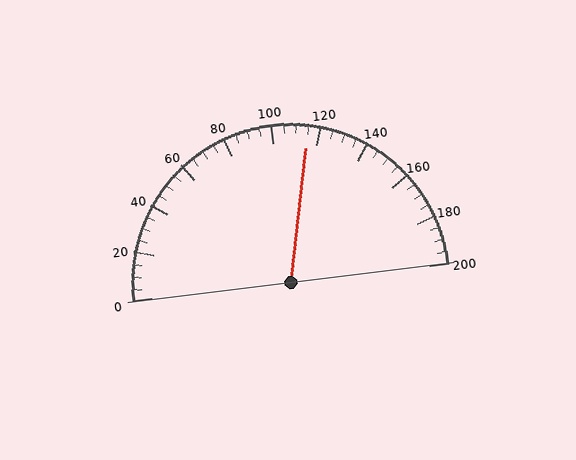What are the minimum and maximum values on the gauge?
The gauge ranges from 0 to 200.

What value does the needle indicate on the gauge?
The needle indicates approximately 115.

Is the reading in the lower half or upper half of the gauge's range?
The reading is in the upper half of the range (0 to 200).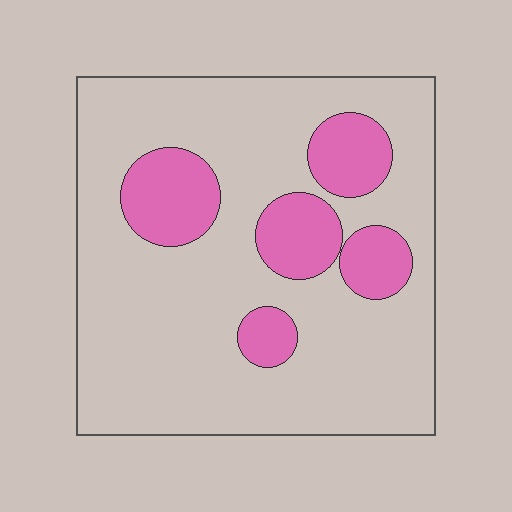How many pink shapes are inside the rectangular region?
5.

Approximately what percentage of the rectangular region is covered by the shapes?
Approximately 20%.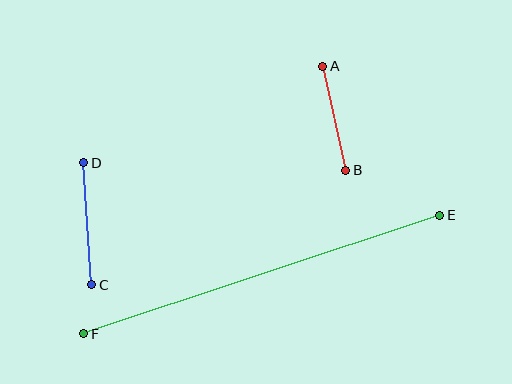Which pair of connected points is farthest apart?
Points E and F are farthest apart.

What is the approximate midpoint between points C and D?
The midpoint is at approximately (88, 224) pixels.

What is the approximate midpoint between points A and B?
The midpoint is at approximately (334, 118) pixels.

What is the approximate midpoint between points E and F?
The midpoint is at approximately (262, 274) pixels.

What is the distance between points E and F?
The distance is approximately 375 pixels.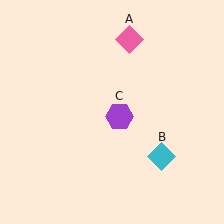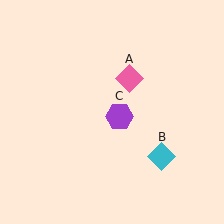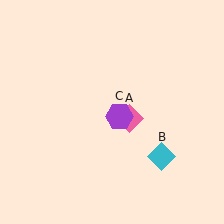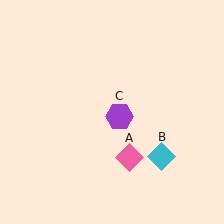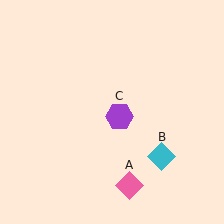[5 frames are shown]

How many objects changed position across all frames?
1 object changed position: pink diamond (object A).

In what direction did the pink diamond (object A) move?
The pink diamond (object A) moved down.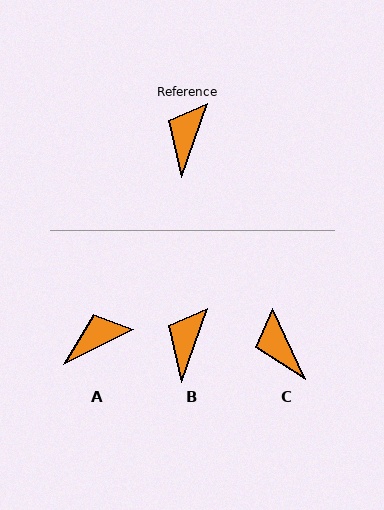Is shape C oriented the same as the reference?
No, it is off by about 44 degrees.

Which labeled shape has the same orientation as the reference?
B.